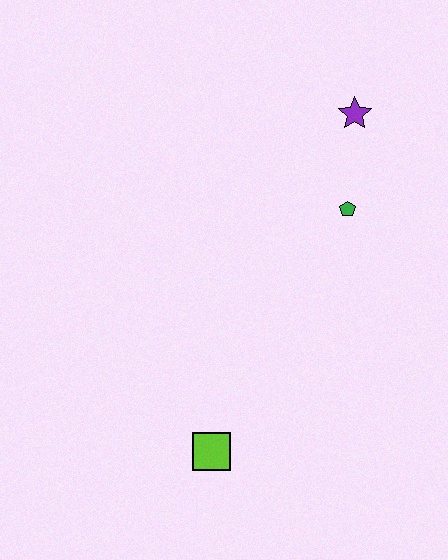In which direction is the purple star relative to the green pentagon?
The purple star is above the green pentagon.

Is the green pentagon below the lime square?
No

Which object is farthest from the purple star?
The lime square is farthest from the purple star.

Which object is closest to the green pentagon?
The purple star is closest to the green pentagon.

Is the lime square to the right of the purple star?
No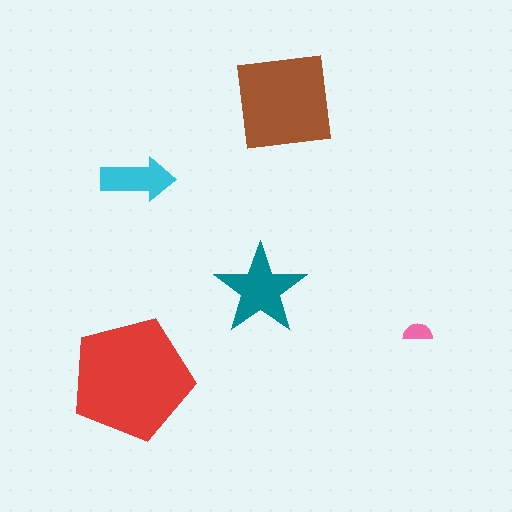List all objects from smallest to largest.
The pink semicircle, the cyan arrow, the teal star, the brown square, the red pentagon.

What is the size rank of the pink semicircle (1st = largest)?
5th.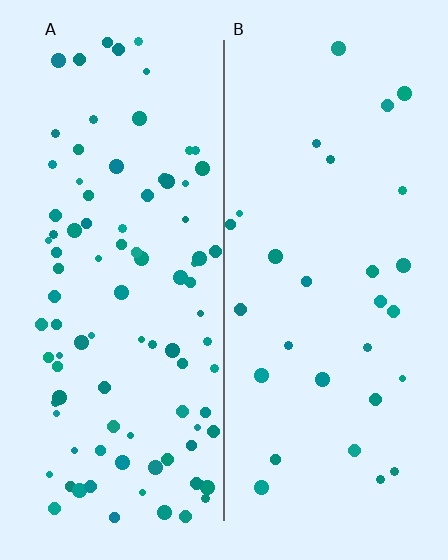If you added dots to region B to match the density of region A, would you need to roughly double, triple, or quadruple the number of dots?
Approximately triple.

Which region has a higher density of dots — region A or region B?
A (the left).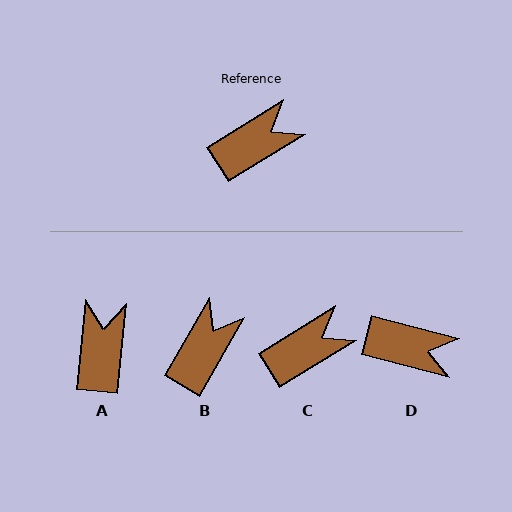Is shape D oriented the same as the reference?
No, it is off by about 46 degrees.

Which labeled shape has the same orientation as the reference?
C.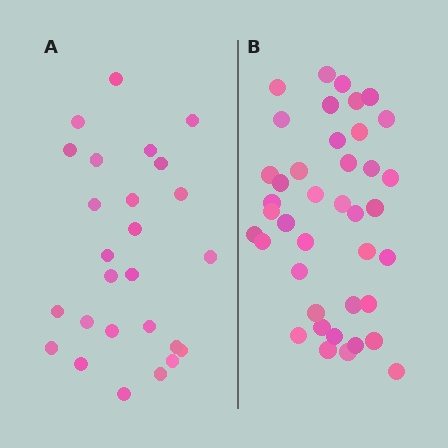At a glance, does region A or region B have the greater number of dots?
Region B (the right region) has more dots.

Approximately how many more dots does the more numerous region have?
Region B has approximately 15 more dots than region A.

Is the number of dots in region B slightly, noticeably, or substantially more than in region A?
Region B has substantially more. The ratio is roughly 1.5 to 1.